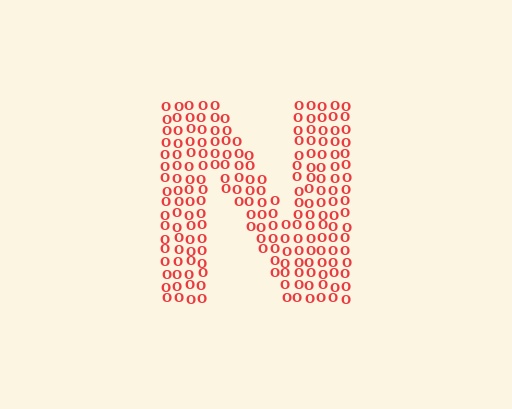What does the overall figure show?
The overall figure shows the letter N.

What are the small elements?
The small elements are letter O's.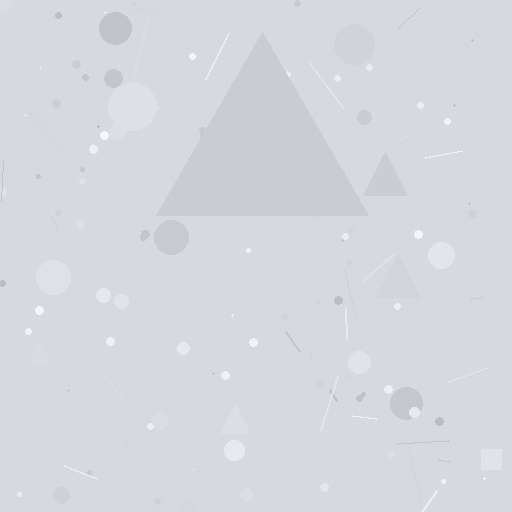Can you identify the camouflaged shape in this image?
The camouflaged shape is a triangle.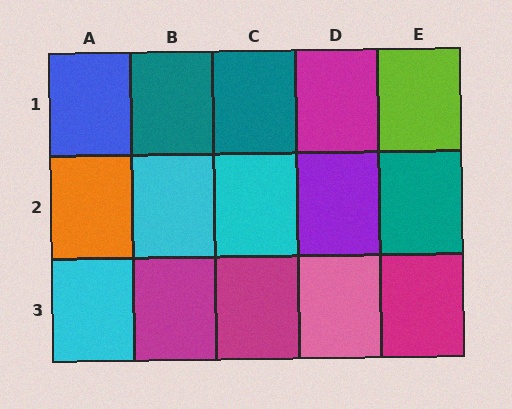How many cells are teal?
3 cells are teal.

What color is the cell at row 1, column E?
Lime.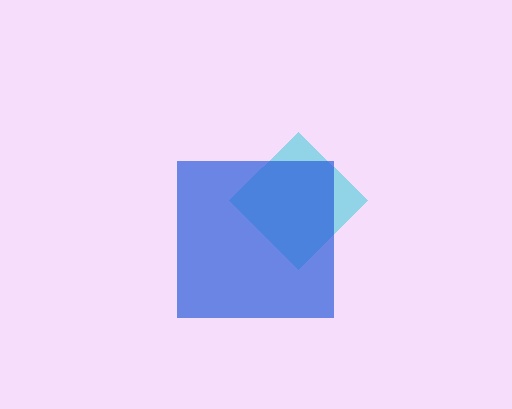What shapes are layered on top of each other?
The layered shapes are: a cyan diamond, a blue square.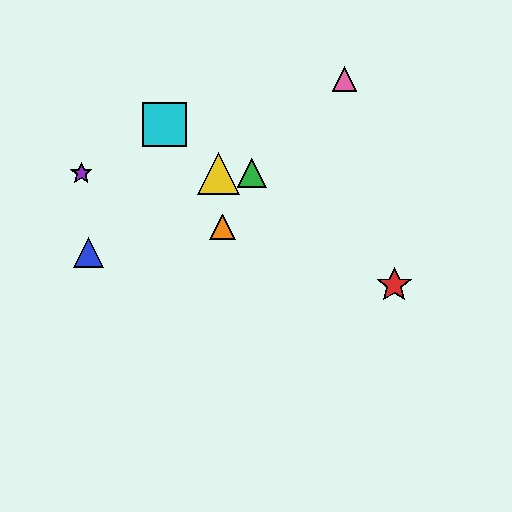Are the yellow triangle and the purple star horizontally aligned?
Yes, both are at y≈173.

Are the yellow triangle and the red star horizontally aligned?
No, the yellow triangle is at y≈173 and the red star is at y≈285.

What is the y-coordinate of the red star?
The red star is at y≈285.